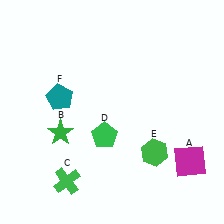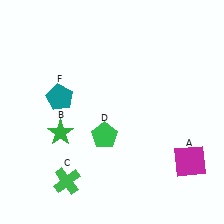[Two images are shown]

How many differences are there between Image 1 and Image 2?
There is 1 difference between the two images.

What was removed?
The green hexagon (E) was removed in Image 2.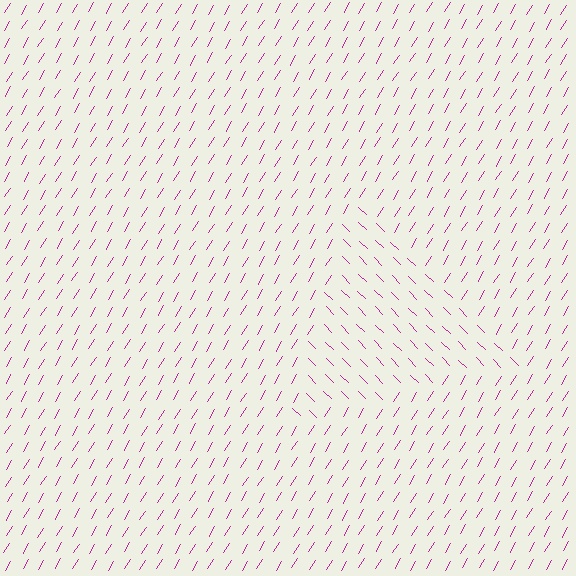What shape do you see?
I see a triangle.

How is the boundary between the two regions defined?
The boundary is defined purely by a change in line orientation (approximately 76 degrees difference). All lines are the same color and thickness.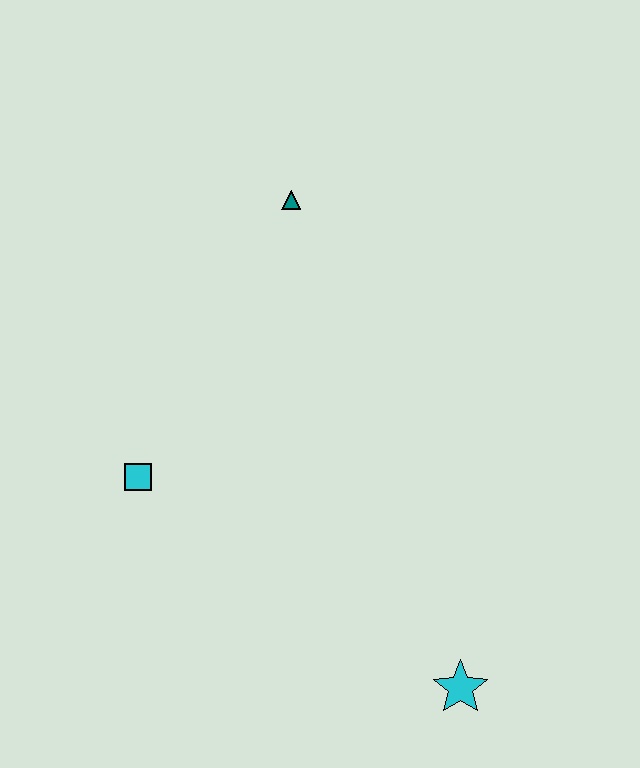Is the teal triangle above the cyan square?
Yes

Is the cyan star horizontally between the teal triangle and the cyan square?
No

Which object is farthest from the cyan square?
The cyan star is farthest from the cyan square.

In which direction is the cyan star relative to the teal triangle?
The cyan star is below the teal triangle.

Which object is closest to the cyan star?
The cyan square is closest to the cyan star.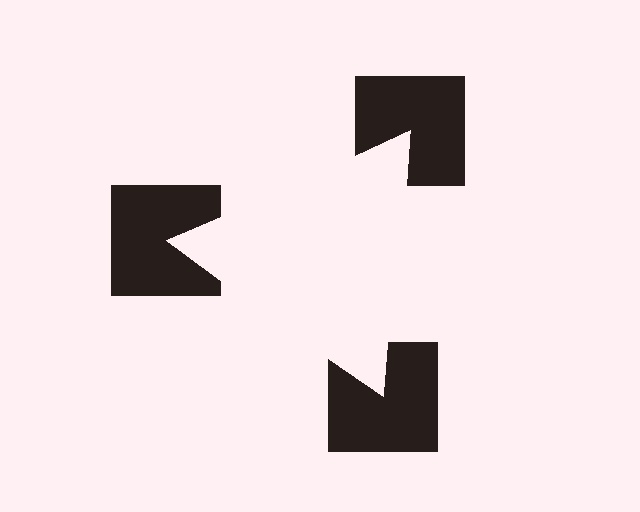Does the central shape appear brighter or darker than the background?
It typically appears slightly brighter than the background, even though no actual brightness change is drawn.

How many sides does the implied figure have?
3 sides.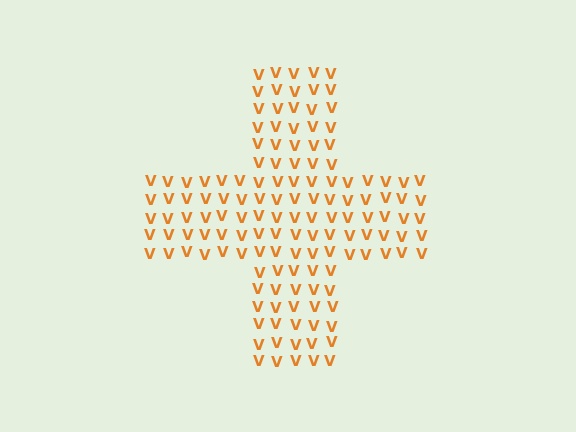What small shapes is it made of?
It is made of small letter V's.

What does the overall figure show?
The overall figure shows a cross.